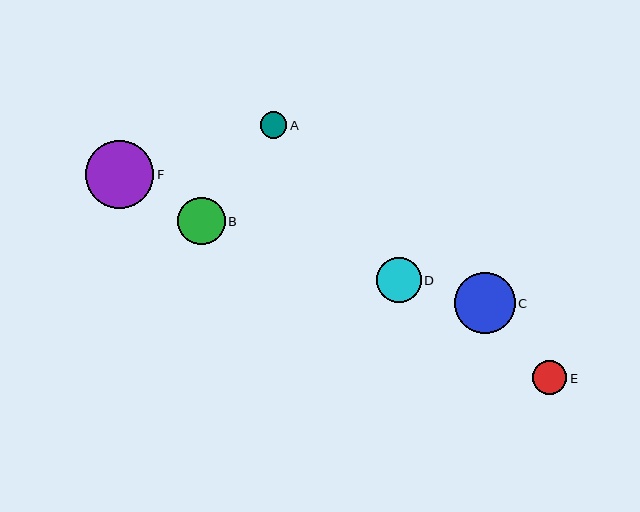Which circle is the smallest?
Circle A is the smallest with a size of approximately 27 pixels.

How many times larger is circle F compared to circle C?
Circle F is approximately 1.1 times the size of circle C.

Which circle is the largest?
Circle F is the largest with a size of approximately 68 pixels.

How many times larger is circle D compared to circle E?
Circle D is approximately 1.3 times the size of circle E.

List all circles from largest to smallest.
From largest to smallest: F, C, B, D, E, A.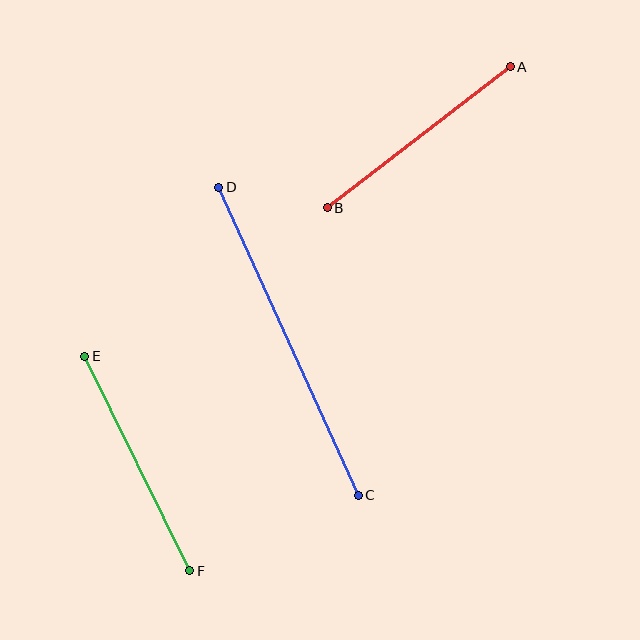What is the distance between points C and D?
The distance is approximately 338 pixels.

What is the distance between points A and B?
The distance is approximately 231 pixels.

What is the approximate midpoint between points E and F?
The midpoint is at approximately (137, 463) pixels.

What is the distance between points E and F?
The distance is approximately 239 pixels.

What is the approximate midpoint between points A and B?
The midpoint is at approximately (419, 137) pixels.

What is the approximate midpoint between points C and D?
The midpoint is at approximately (288, 341) pixels.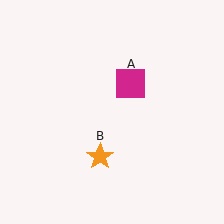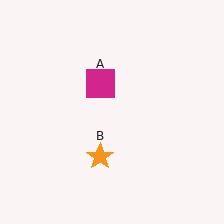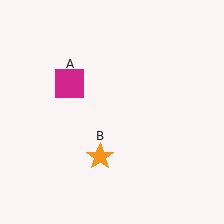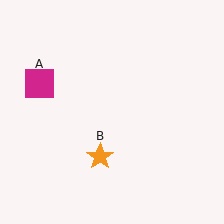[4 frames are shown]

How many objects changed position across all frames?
1 object changed position: magenta square (object A).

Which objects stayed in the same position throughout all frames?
Orange star (object B) remained stationary.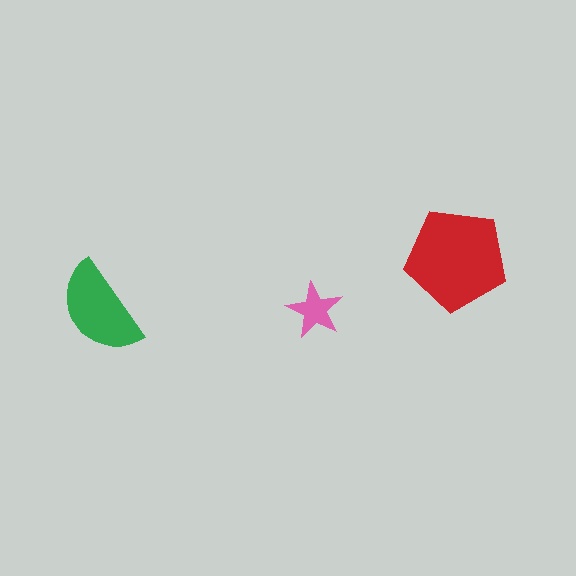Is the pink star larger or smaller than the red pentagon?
Smaller.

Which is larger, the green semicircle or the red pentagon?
The red pentagon.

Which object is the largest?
The red pentagon.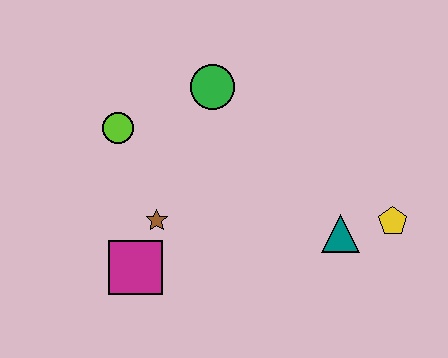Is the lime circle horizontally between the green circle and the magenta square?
No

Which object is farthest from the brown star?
The yellow pentagon is farthest from the brown star.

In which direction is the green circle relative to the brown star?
The green circle is above the brown star.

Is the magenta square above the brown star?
No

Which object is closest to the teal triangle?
The yellow pentagon is closest to the teal triangle.